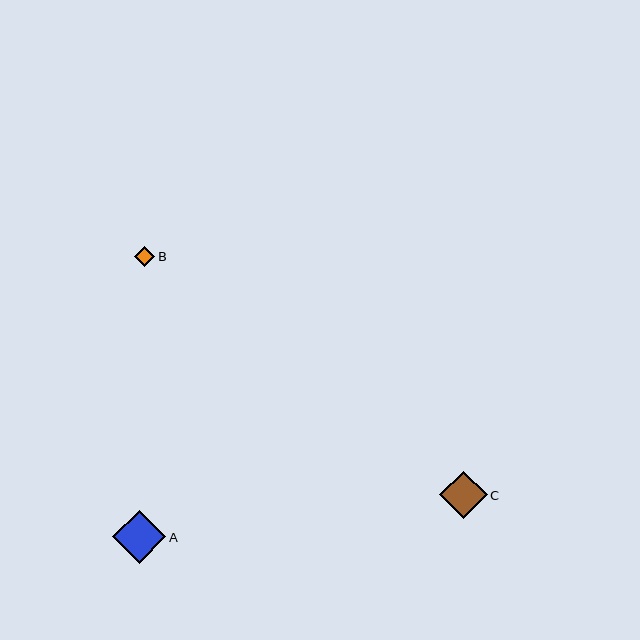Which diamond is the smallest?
Diamond B is the smallest with a size of approximately 21 pixels.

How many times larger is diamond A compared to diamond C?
Diamond A is approximately 1.1 times the size of diamond C.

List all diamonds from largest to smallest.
From largest to smallest: A, C, B.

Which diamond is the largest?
Diamond A is the largest with a size of approximately 53 pixels.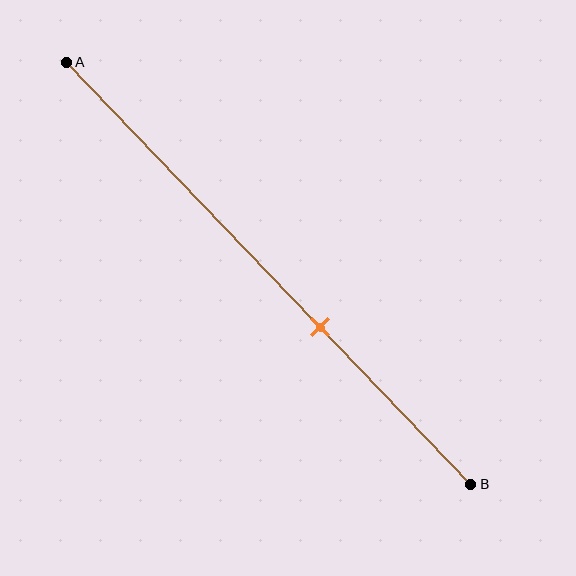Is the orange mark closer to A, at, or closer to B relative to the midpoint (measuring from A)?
The orange mark is closer to point B than the midpoint of segment AB.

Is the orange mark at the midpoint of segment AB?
No, the mark is at about 65% from A, not at the 50% midpoint.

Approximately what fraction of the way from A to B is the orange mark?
The orange mark is approximately 65% of the way from A to B.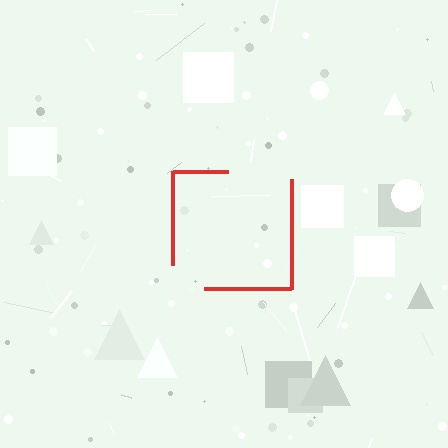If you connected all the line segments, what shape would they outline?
They would outline a square.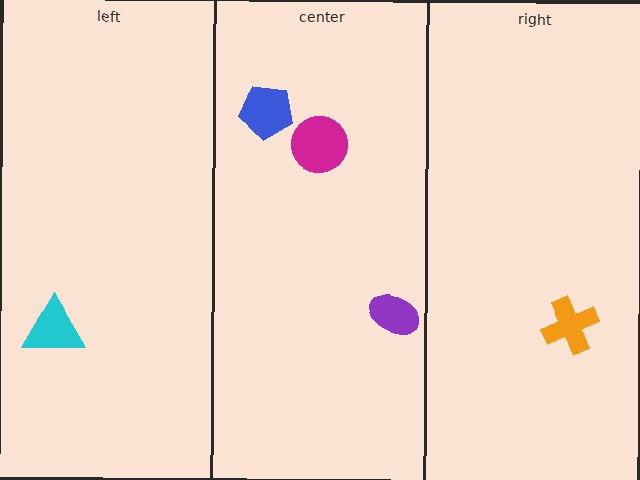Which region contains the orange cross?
The right region.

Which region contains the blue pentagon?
The center region.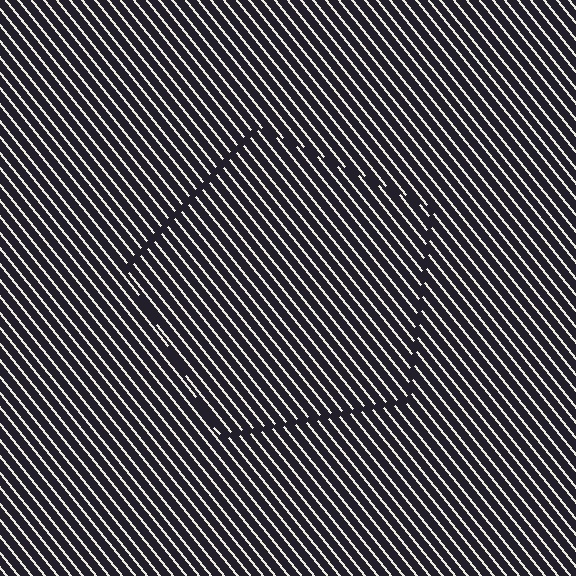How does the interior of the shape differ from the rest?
The interior of the shape contains the same grating, shifted by half a period — the contour is defined by the phase discontinuity where line-ends from the inner and outer gratings abut.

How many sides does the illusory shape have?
5 sides — the line-ends trace a pentagon.